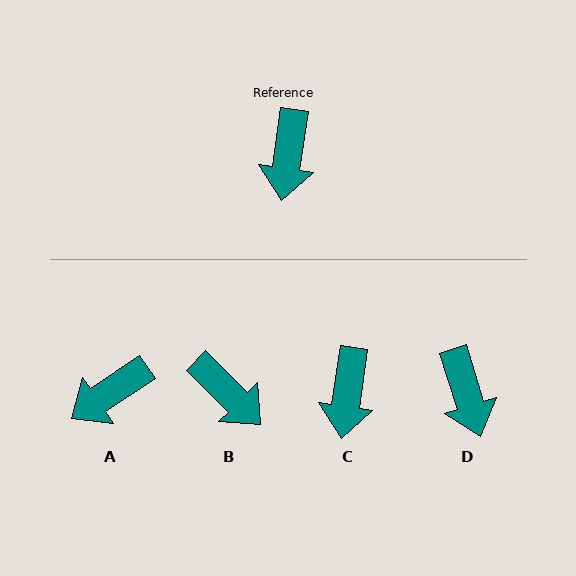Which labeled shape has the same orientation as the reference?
C.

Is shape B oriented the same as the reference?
No, it is off by about 53 degrees.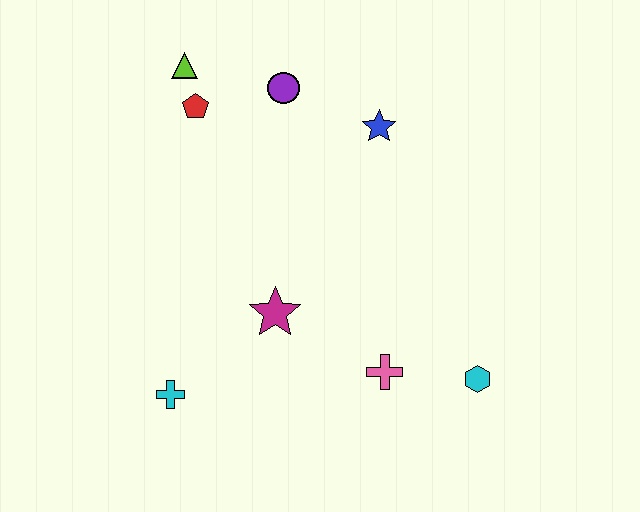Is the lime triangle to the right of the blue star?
No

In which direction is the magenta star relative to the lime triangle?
The magenta star is below the lime triangle.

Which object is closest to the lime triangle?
The red pentagon is closest to the lime triangle.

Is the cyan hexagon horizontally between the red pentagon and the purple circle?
No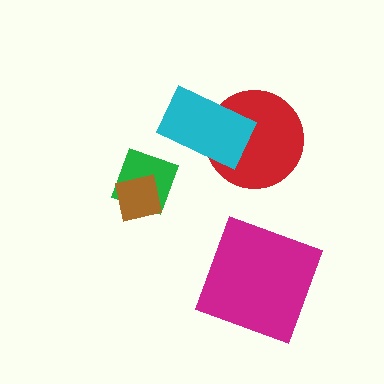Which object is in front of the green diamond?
The brown square is in front of the green diamond.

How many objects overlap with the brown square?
1 object overlaps with the brown square.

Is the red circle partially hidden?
Yes, it is partially covered by another shape.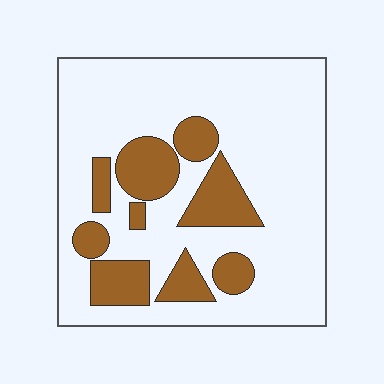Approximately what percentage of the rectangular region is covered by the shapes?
Approximately 25%.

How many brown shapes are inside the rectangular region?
9.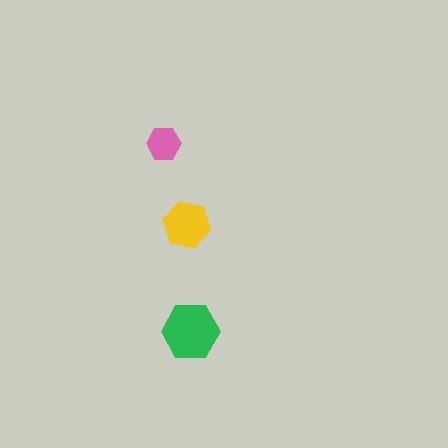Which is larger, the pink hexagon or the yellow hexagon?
The yellow one.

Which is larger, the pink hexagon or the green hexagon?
The green one.